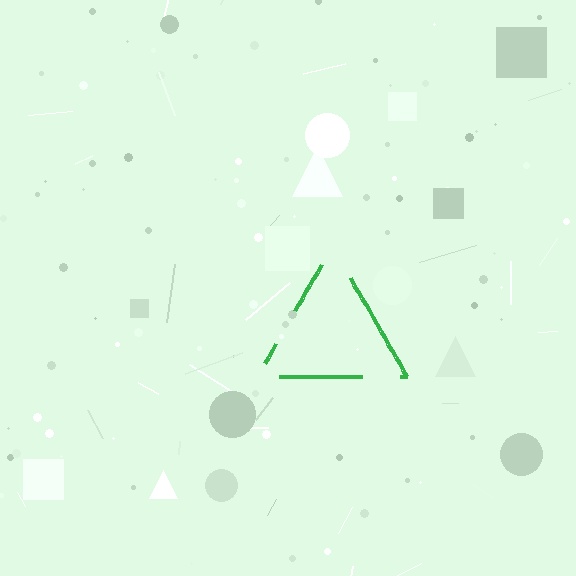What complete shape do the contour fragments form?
The contour fragments form a triangle.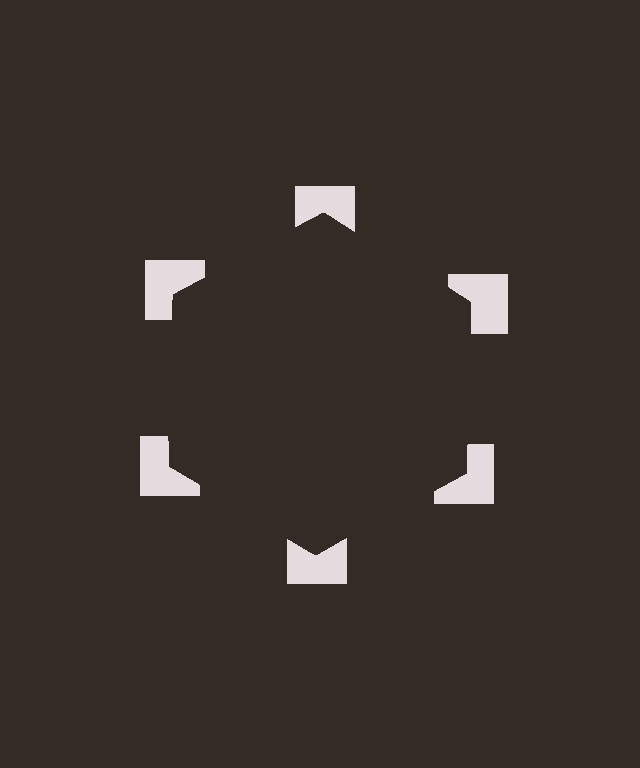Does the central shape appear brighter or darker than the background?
It typically appears slightly darker than the background, even though no actual brightness change is drawn.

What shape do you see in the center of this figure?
An illusory hexagon — its edges are inferred from the aligned wedge cuts in the notched squares, not physically drawn.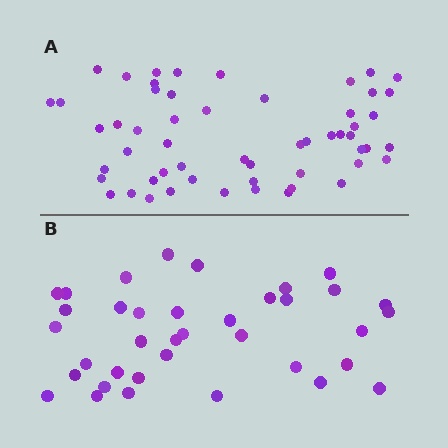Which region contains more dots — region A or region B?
Region A (the top region) has more dots.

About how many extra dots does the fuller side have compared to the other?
Region A has approximately 20 more dots than region B.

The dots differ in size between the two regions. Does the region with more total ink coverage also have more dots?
No. Region B has more total ink coverage because its dots are larger, but region A actually contains more individual dots. Total area can be misleading — the number of items is what matters here.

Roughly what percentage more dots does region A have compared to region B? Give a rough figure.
About 50% more.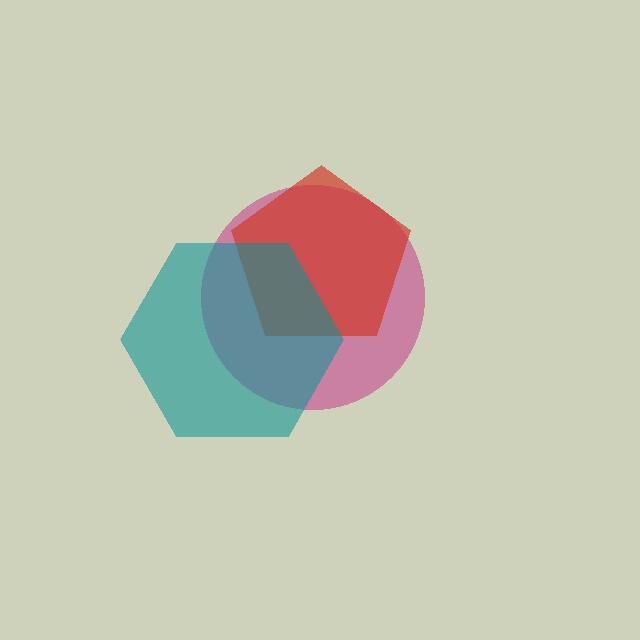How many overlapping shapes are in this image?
There are 3 overlapping shapes in the image.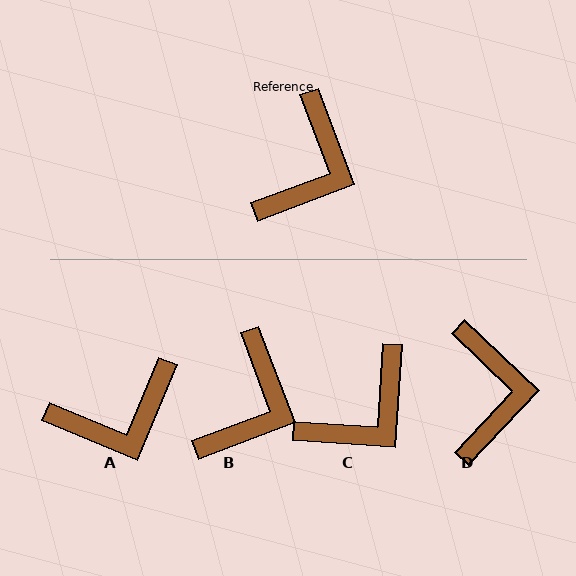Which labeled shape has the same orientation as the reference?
B.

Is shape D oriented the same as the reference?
No, it is off by about 26 degrees.